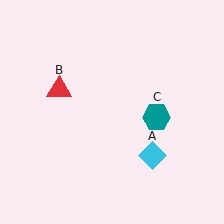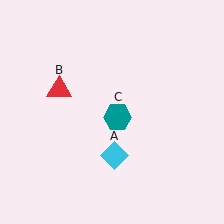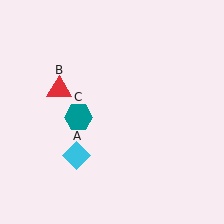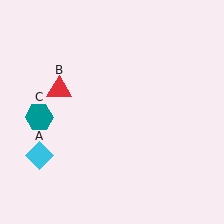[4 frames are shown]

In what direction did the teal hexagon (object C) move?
The teal hexagon (object C) moved left.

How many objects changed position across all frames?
2 objects changed position: cyan diamond (object A), teal hexagon (object C).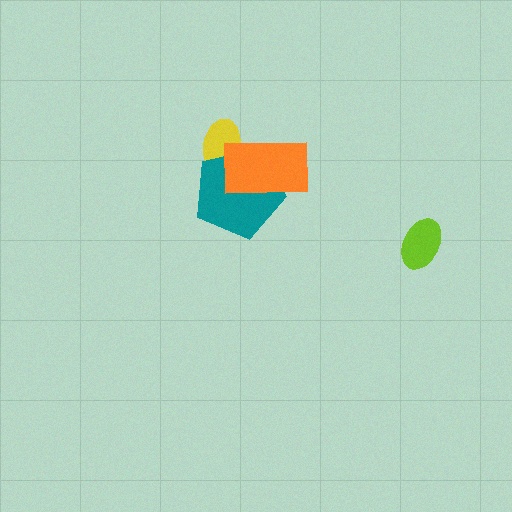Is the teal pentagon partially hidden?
Yes, it is partially covered by another shape.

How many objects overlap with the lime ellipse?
0 objects overlap with the lime ellipse.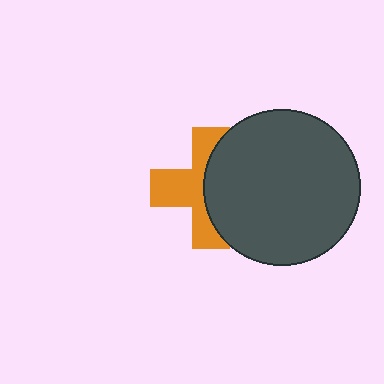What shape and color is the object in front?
The object in front is a dark gray circle.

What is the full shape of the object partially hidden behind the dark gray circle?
The partially hidden object is an orange cross.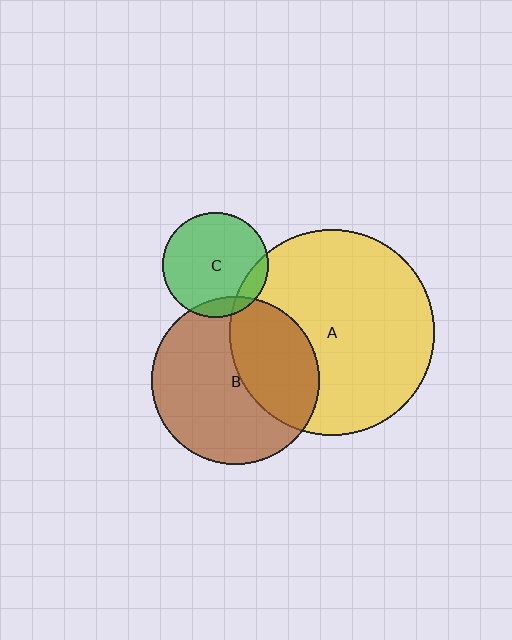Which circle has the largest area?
Circle A (yellow).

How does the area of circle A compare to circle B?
Approximately 1.5 times.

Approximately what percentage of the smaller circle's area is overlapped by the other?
Approximately 10%.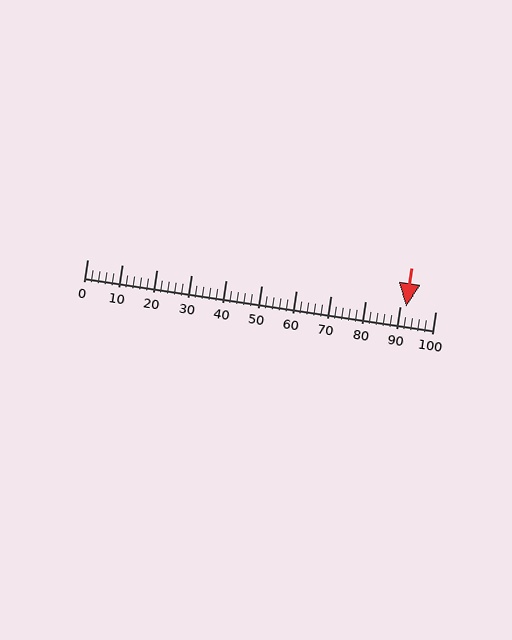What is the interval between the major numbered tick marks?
The major tick marks are spaced 10 units apart.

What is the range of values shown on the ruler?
The ruler shows values from 0 to 100.